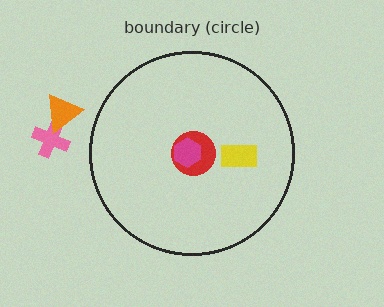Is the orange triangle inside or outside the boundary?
Outside.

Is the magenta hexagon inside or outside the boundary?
Inside.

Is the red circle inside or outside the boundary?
Inside.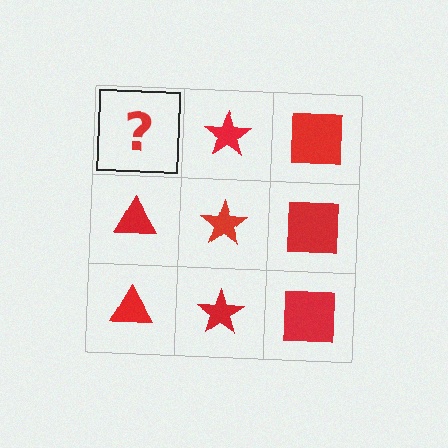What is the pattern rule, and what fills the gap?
The rule is that each column has a consistent shape. The gap should be filled with a red triangle.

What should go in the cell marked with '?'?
The missing cell should contain a red triangle.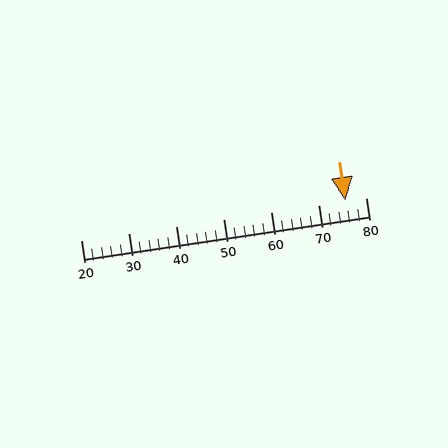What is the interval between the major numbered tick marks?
The major tick marks are spaced 10 units apart.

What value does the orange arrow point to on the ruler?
The orange arrow points to approximately 76.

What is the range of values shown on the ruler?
The ruler shows values from 20 to 80.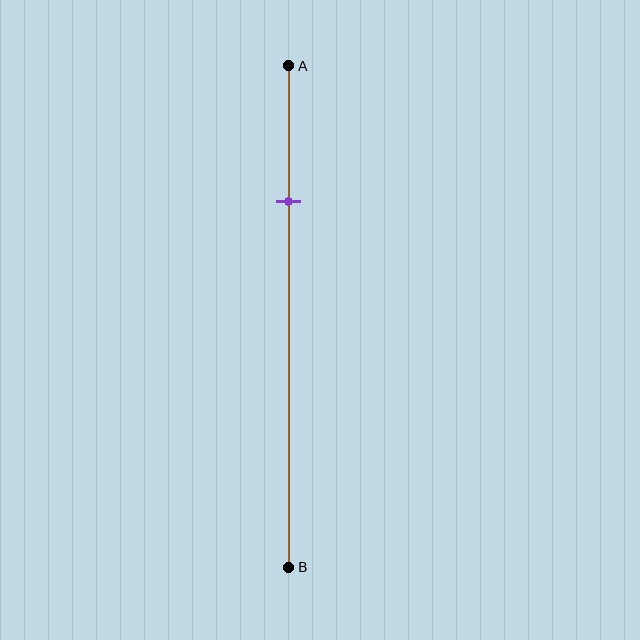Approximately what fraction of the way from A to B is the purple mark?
The purple mark is approximately 25% of the way from A to B.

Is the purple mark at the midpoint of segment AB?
No, the mark is at about 25% from A, not at the 50% midpoint.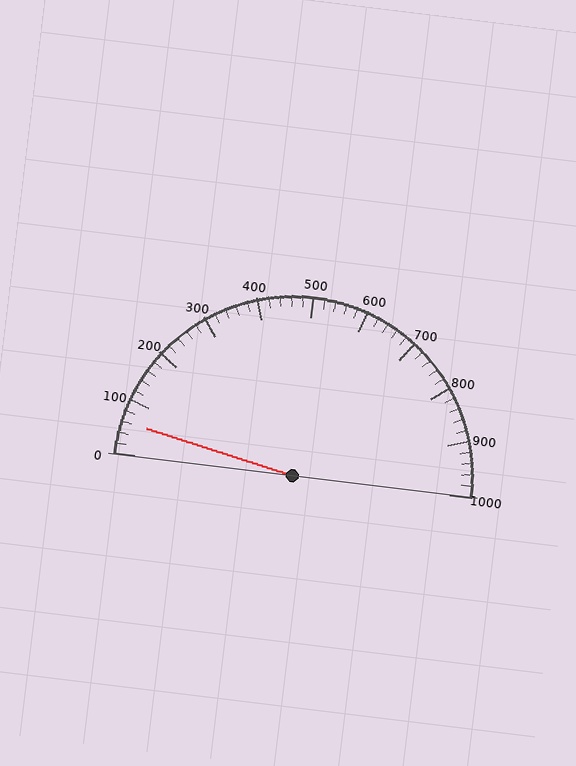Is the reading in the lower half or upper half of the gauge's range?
The reading is in the lower half of the range (0 to 1000).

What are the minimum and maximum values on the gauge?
The gauge ranges from 0 to 1000.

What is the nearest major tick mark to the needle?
The nearest major tick mark is 100.